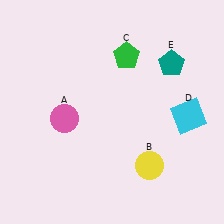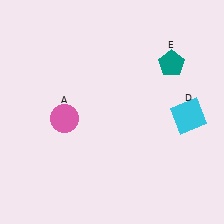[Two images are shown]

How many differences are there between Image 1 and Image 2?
There are 2 differences between the two images.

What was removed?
The green pentagon (C), the yellow circle (B) were removed in Image 2.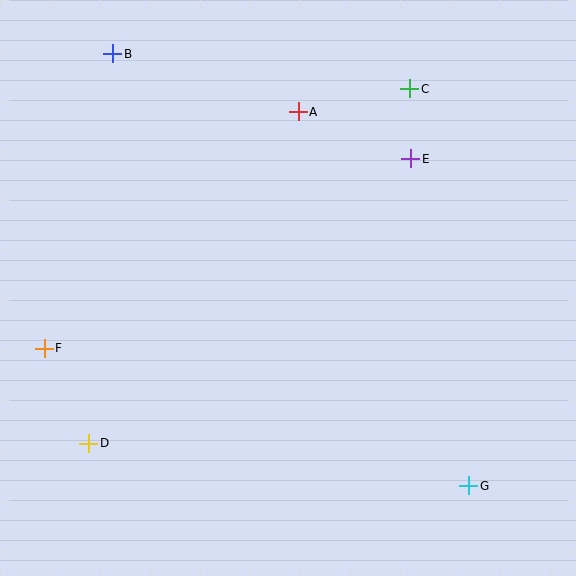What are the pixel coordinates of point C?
Point C is at (410, 89).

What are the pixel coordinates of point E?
Point E is at (411, 159).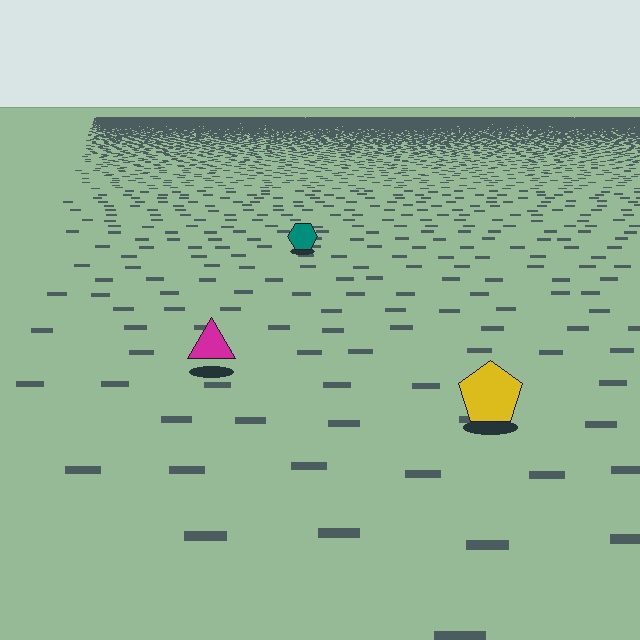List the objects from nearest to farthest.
From nearest to farthest: the yellow pentagon, the magenta triangle, the teal hexagon.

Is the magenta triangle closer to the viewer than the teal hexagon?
Yes. The magenta triangle is closer — you can tell from the texture gradient: the ground texture is coarser near it.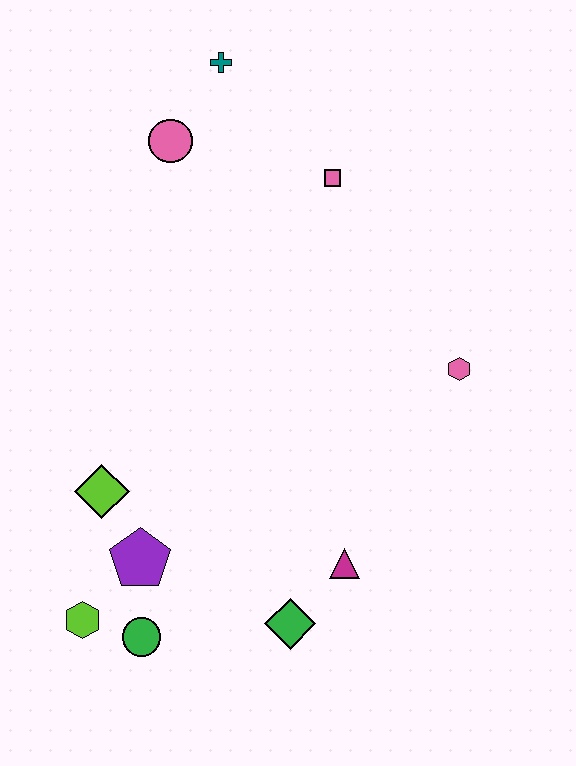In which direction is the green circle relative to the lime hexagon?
The green circle is to the right of the lime hexagon.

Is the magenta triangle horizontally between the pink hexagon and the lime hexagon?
Yes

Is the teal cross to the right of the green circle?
Yes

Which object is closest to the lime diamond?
The purple pentagon is closest to the lime diamond.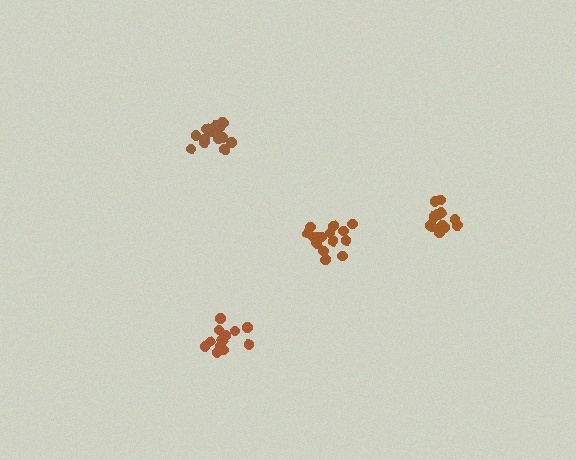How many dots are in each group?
Group 1: 14 dots, Group 2: 16 dots, Group 3: 15 dots, Group 4: 12 dots (57 total).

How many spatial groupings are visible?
There are 4 spatial groupings.